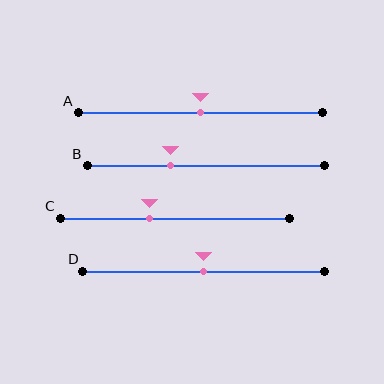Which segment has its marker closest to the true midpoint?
Segment A has its marker closest to the true midpoint.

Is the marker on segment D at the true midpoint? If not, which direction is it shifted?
Yes, the marker on segment D is at the true midpoint.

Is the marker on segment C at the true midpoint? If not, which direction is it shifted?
No, the marker on segment C is shifted to the left by about 11% of the segment length.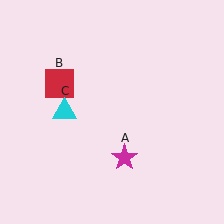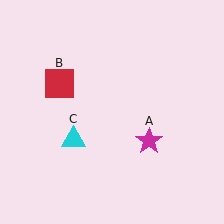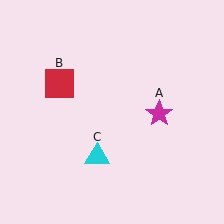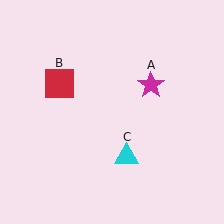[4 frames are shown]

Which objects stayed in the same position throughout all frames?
Red square (object B) remained stationary.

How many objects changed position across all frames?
2 objects changed position: magenta star (object A), cyan triangle (object C).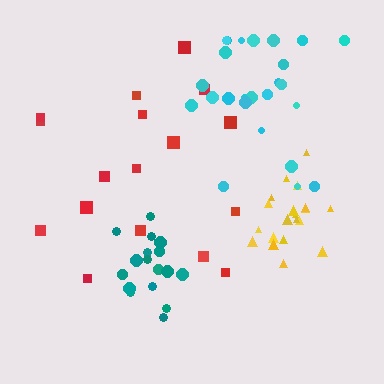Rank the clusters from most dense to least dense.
yellow, teal, cyan, red.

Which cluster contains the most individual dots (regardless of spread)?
Cyan (25).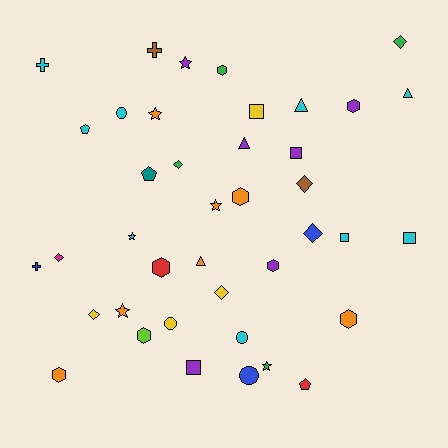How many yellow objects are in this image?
There are 4 yellow objects.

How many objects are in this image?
There are 40 objects.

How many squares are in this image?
There are 5 squares.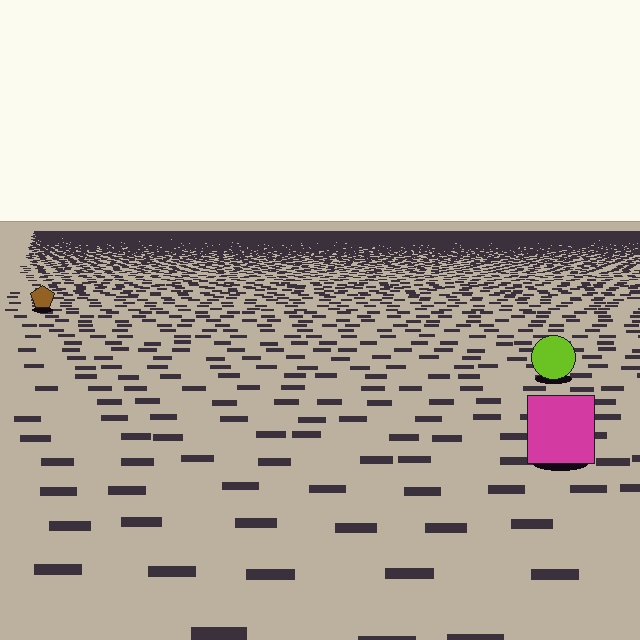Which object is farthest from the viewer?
The brown pentagon is farthest from the viewer. It appears smaller and the ground texture around it is denser.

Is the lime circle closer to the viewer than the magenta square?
No. The magenta square is closer — you can tell from the texture gradient: the ground texture is coarser near it.